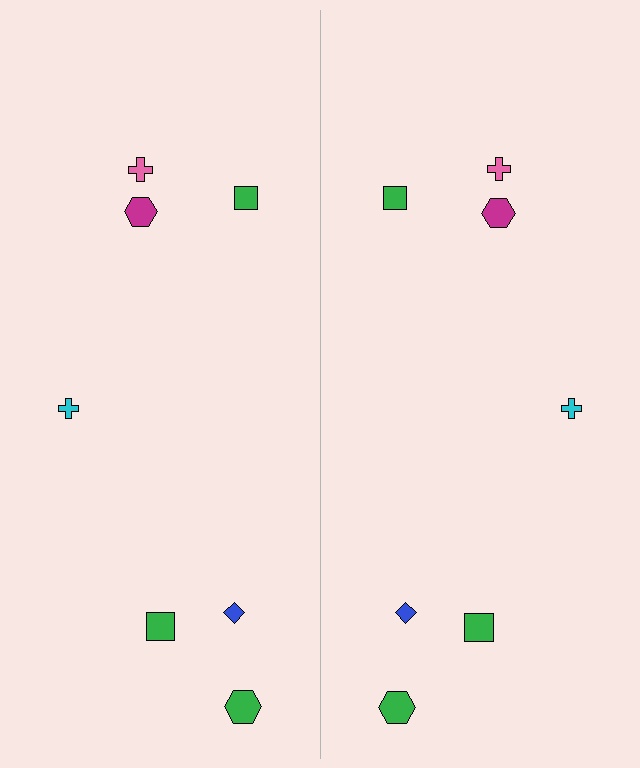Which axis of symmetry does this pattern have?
The pattern has a vertical axis of symmetry running through the center of the image.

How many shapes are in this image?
There are 14 shapes in this image.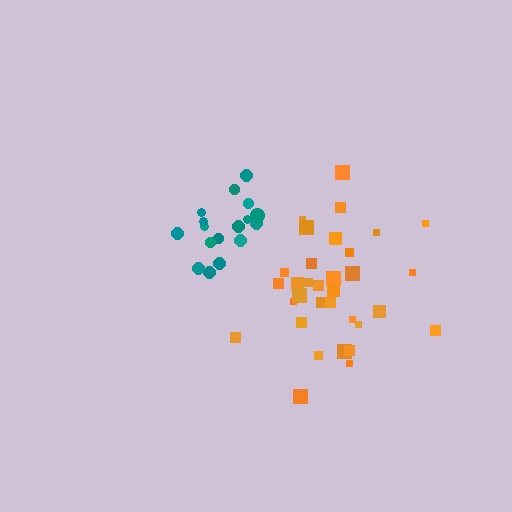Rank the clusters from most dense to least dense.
teal, orange.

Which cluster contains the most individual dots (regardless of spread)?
Orange (33).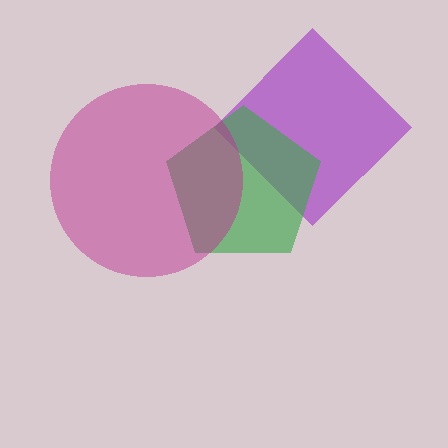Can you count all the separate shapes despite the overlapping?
Yes, there are 3 separate shapes.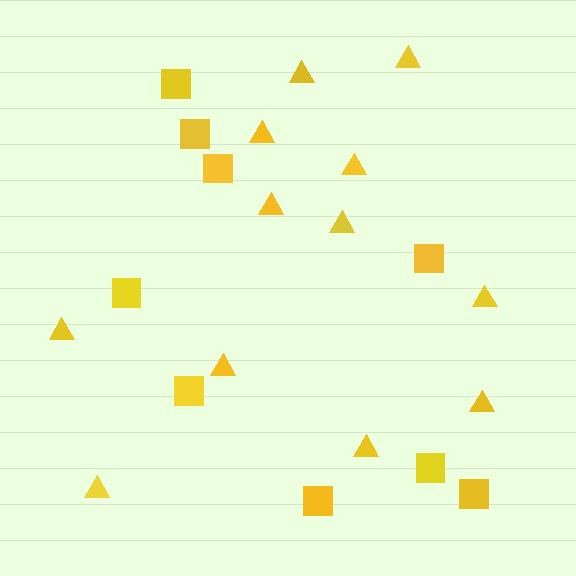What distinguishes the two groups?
There are 2 groups: one group of triangles (12) and one group of squares (9).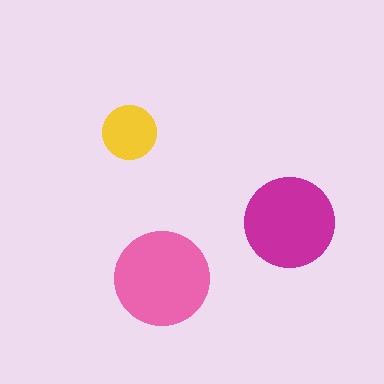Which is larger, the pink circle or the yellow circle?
The pink one.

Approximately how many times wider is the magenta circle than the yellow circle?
About 1.5 times wider.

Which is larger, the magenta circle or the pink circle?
The pink one.